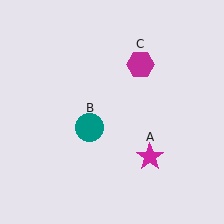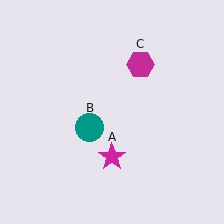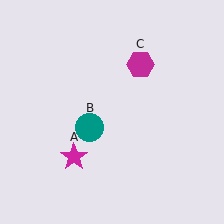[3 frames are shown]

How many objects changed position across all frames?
1 object changed position: magenta star (object A).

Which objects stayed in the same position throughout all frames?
Teal circle (object B) and magenta hexagon (object C) remained stationary.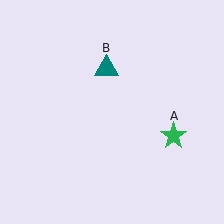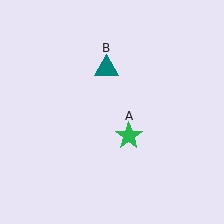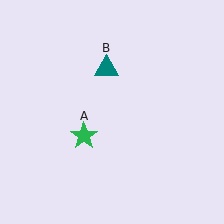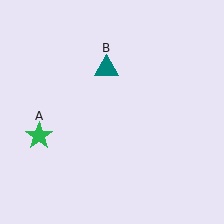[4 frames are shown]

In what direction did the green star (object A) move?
The green star (object A) moved left.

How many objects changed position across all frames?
1 object changed position: green star (object A).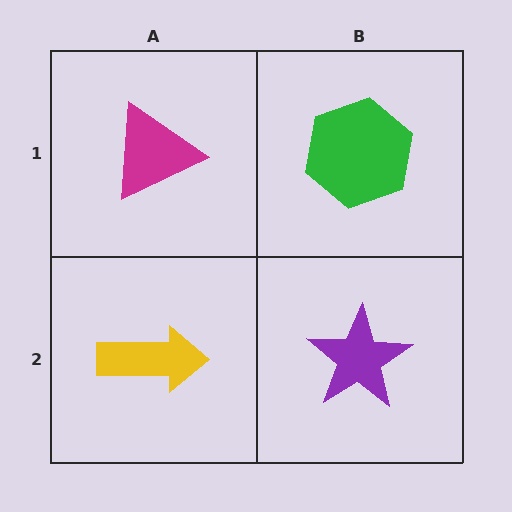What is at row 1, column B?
A green hexagon.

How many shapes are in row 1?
2 shapes.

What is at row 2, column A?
A yellow arrow.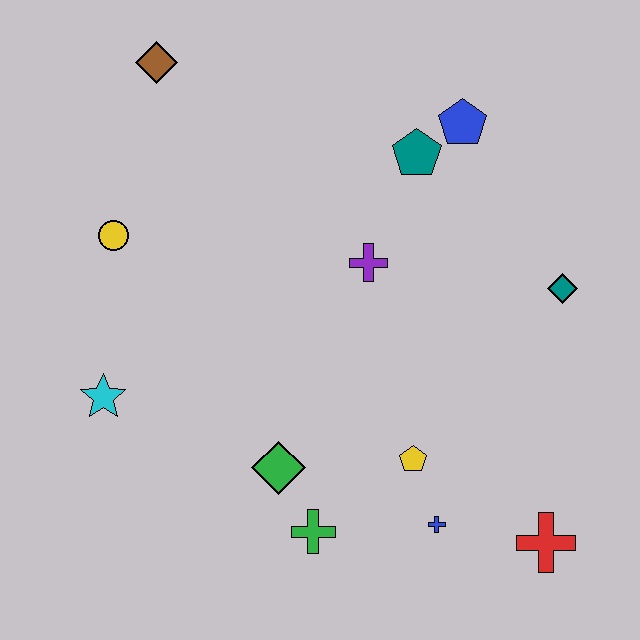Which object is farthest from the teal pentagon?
The red cross is farthest from the teal pentagon.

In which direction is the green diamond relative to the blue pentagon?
The green diamond is below the blue pentagon.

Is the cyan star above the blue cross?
Yes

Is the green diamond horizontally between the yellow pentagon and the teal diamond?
No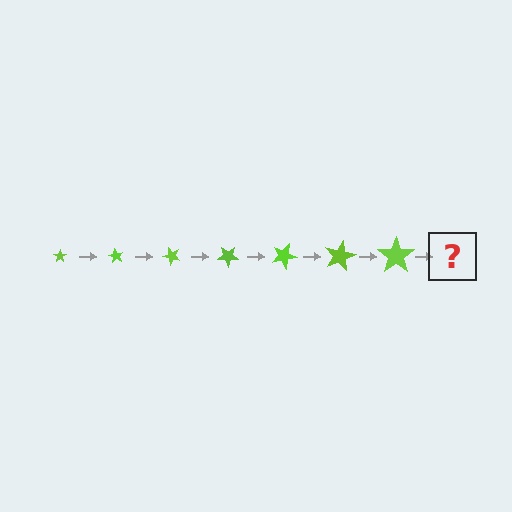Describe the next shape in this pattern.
It should be a star, larger than the previous one and rotated 420 degrees from the start.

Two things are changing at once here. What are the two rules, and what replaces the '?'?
The two rules are that the star grows larger each step and it rotates 60 degrees each step. The '?' should be a star, larger than the previous one and rotated 420 degrees from the start.